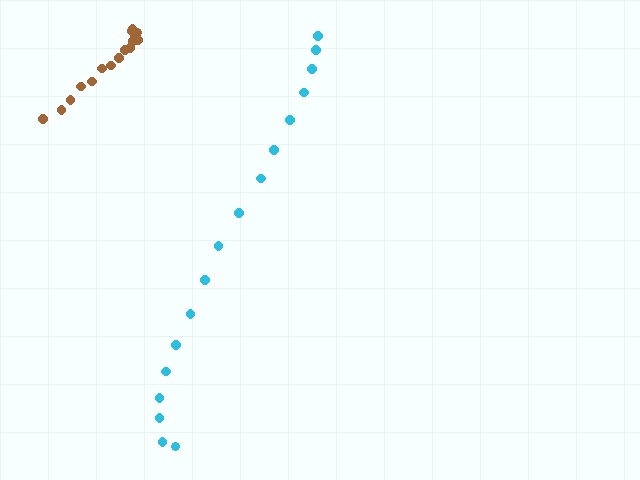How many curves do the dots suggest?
There are 2 distinct paths.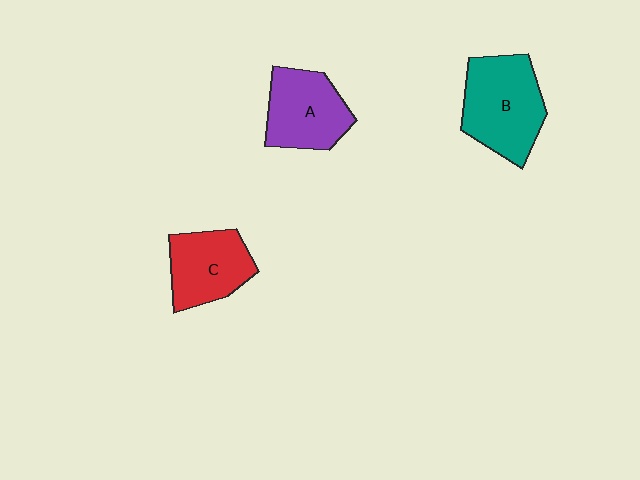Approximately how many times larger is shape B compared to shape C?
Approximately 1.3 times.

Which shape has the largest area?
Shape B (teal).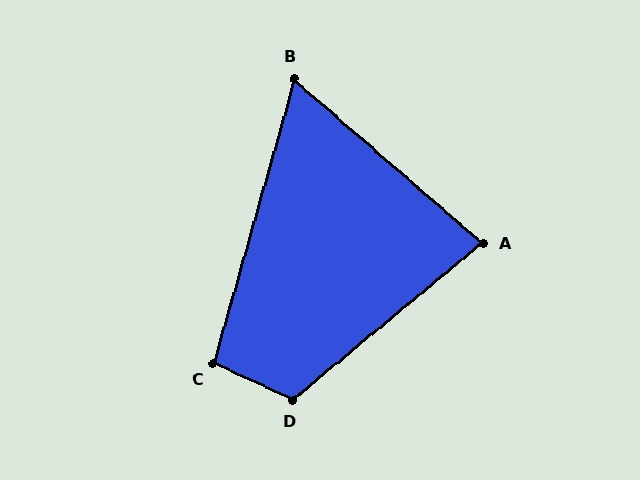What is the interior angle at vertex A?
Approximately 81 degrees (acute).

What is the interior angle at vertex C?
Approximately 99 degrees (obtuse).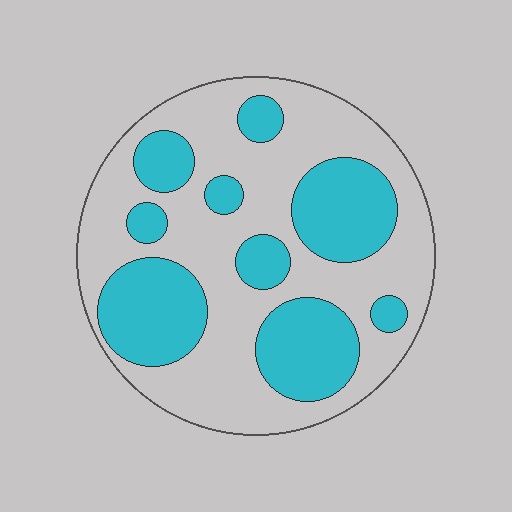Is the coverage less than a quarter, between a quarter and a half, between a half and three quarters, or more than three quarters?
Between a quarter and a half.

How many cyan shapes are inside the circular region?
9.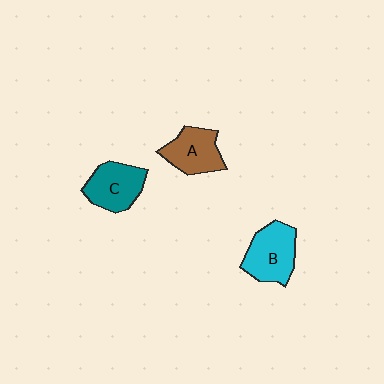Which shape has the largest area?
Shape B (cyan).